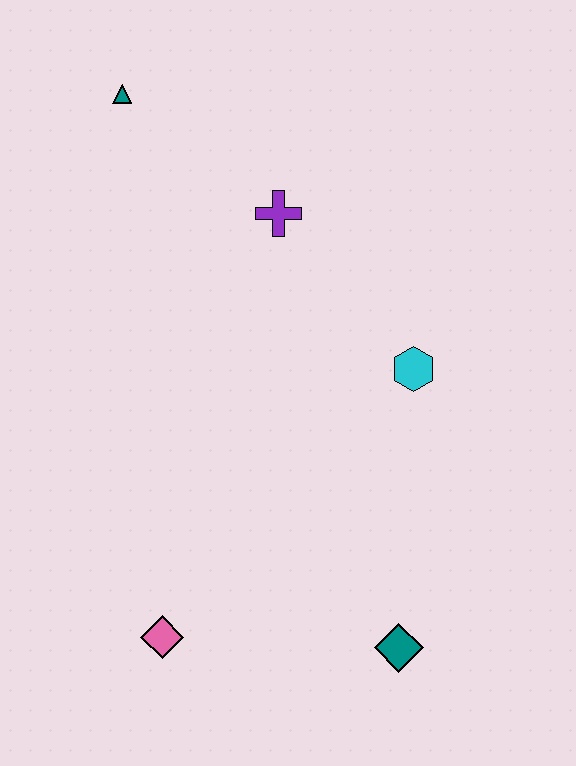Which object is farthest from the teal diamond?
The teal triangle is farthest from the teal diamond.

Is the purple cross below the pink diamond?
No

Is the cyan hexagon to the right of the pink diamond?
Yes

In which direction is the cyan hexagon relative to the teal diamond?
The cyan hexagon is above the teal diamond.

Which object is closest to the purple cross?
The teal triangle is closest to the purple cross.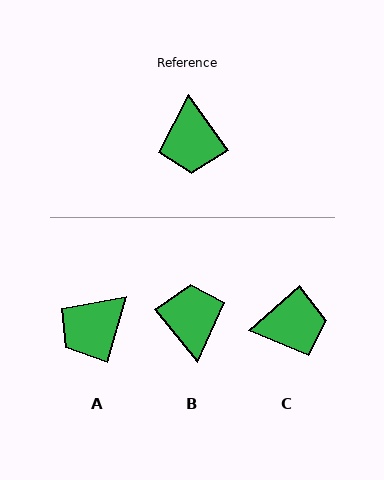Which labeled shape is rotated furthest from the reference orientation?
B, about 177 degrees away.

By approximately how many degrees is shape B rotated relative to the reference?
Approximately 177 degrees clockwise.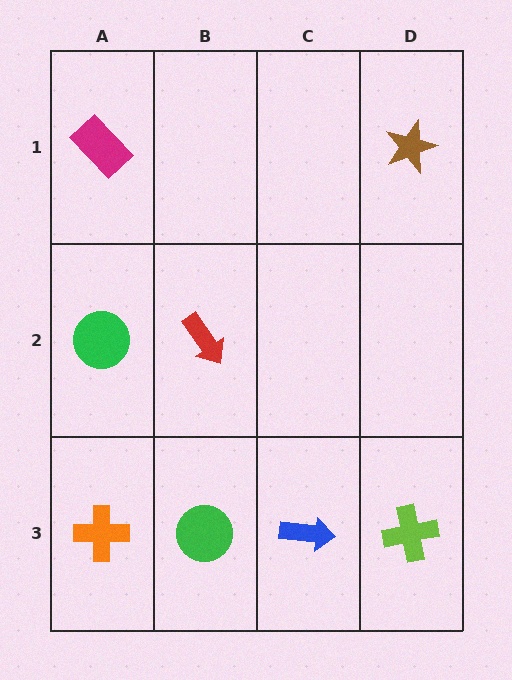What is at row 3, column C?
A blue arrow.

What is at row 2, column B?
A red arrow.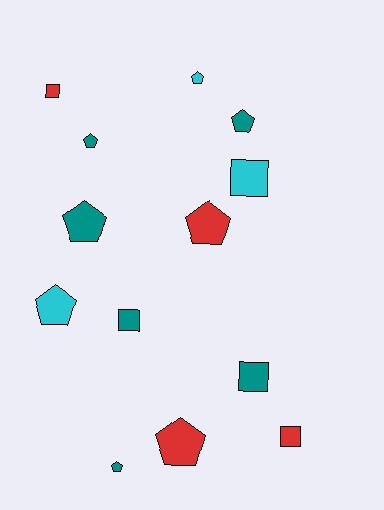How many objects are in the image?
There are 13 objects.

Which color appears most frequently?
Teal, with 6 objects.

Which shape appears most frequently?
Pentagon, with 8 objects.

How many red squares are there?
There are 2 red squares.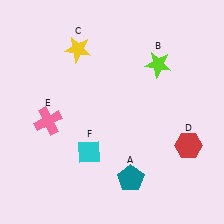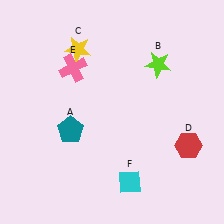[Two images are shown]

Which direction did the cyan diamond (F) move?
The cyan diamond (F) moved right.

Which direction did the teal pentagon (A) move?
The teal pentagon (A) moved left.